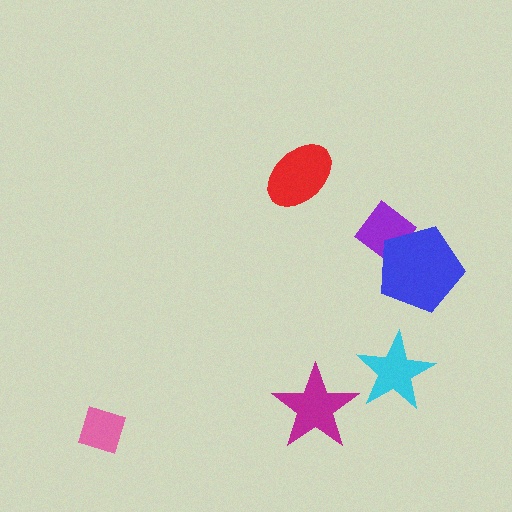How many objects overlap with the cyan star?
0 objects overlap with the cyan star.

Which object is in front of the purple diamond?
The blue pentagon is in front of the purple diamond.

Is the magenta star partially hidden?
No, no other shape covers it.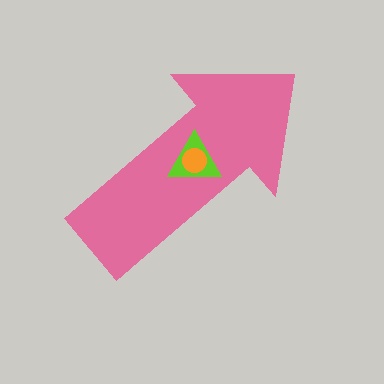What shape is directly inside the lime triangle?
The orange circle.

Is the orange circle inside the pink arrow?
Yes.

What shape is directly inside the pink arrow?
The lime triangle.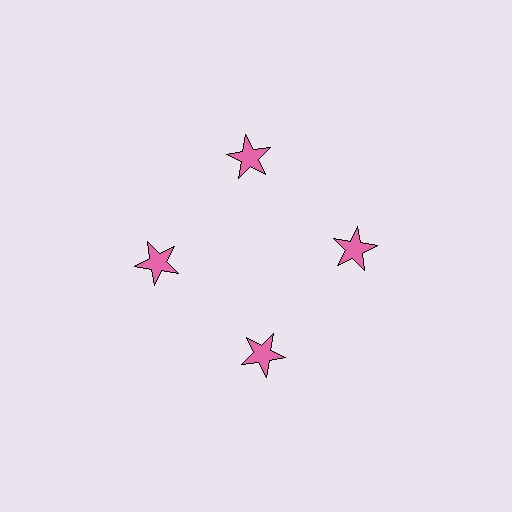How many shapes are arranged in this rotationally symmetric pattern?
There are 4 shapes, arranged in 4 groups of 1.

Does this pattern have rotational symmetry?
Yes, this pattern has 4-fold rotational symmetry. It looks the same after rotating 90 degrees around the center.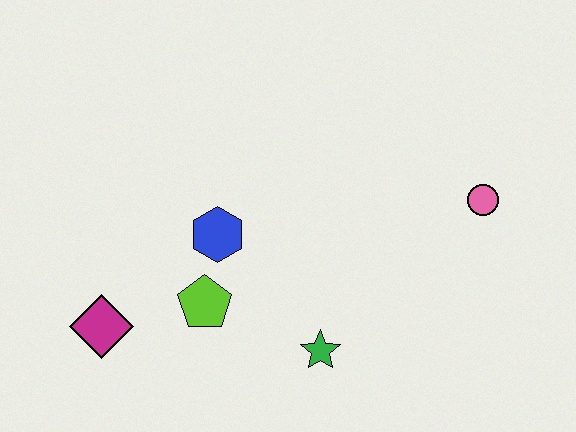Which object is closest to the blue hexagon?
The lime pentagon is closest to the blue hexagon.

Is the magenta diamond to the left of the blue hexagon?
Yes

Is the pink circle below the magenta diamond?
No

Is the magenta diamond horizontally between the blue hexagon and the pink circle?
No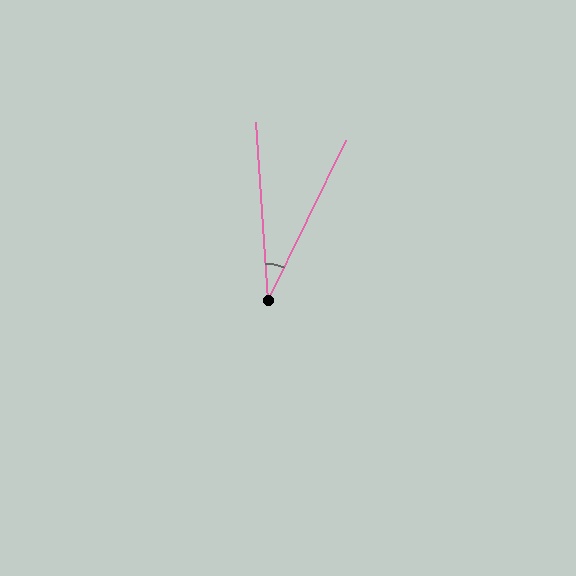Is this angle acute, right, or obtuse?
It is acute.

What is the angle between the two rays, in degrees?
Approximately 30 degrees.